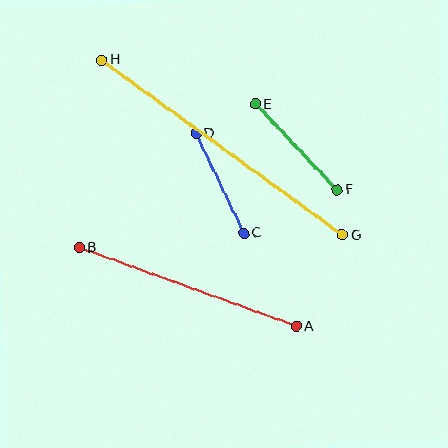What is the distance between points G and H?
The distance is approximately 298 pixels.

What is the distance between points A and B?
The distance is approximately 231 pixels.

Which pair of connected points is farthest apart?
Points G and H are farthest apart.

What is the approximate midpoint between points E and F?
The midpoint is at approximately (296, 147) pixels.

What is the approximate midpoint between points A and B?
The midpoint is at approximately (188, 287) pixels.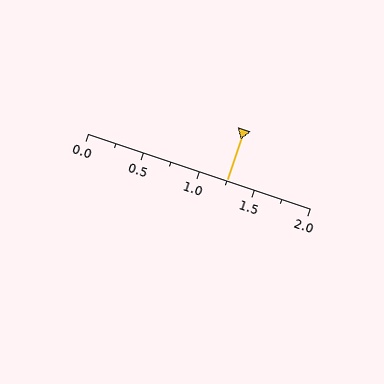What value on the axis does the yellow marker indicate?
The marker indicates approximately 1.25.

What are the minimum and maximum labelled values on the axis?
The axis runs from 0.0 to 2.0.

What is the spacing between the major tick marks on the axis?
The major ticks are spaced 0.5 apart.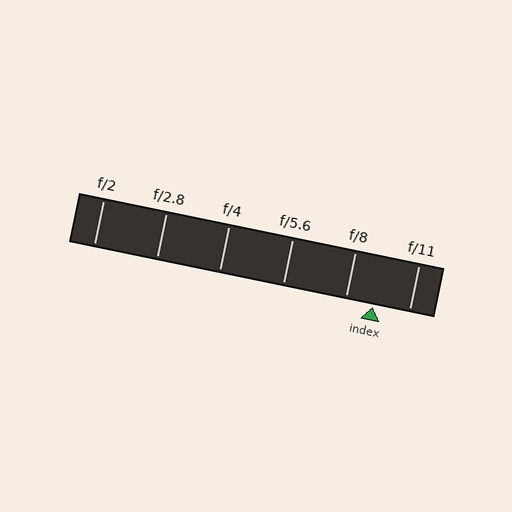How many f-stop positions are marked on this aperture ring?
There are 6 f-stop positions marked.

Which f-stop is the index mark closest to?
The index mark is closest to f/8.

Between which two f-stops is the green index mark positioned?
The index mark is between f/8 and f/11.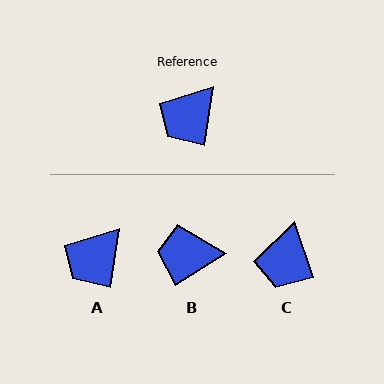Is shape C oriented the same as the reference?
No, it is off by about 27 degrees.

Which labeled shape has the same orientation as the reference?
A.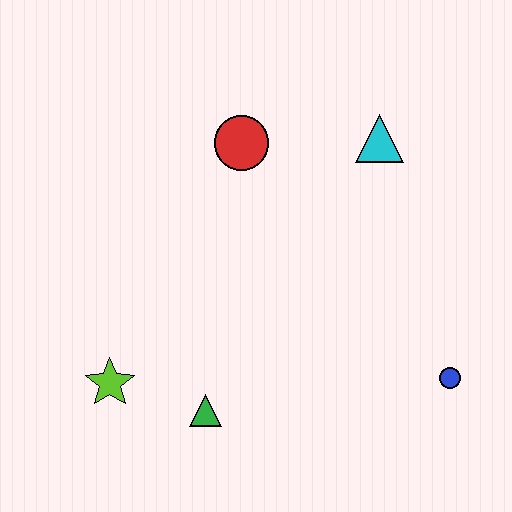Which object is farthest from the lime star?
The cyan triangle is farthest from the lime star.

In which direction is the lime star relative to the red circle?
The lime star is below the red circle.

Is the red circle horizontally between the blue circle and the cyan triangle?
No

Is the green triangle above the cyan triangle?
No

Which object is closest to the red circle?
The cyan triangle is closest to the red circle.